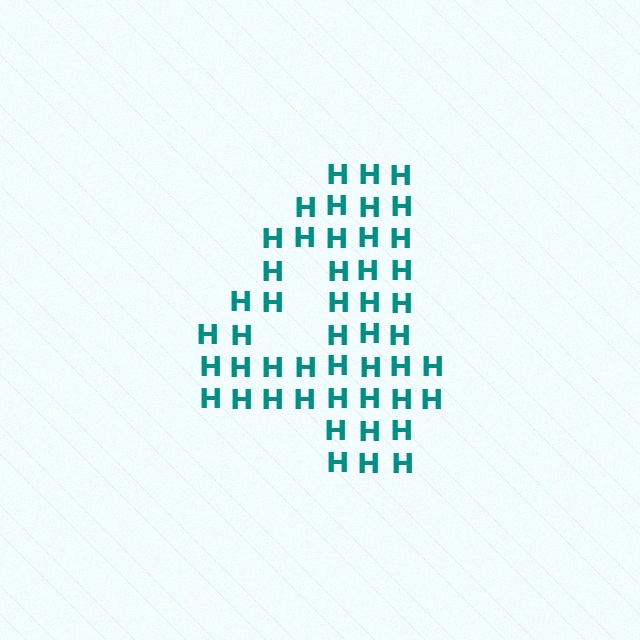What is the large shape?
The large shape is the digit 4.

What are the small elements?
The small elements are letter H's.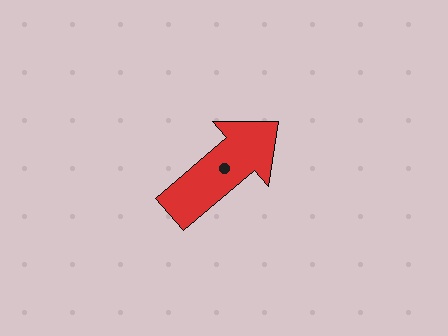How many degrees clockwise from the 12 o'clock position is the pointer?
Approximately 49 degrees.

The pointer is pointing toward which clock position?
Roughly 2 o'clock.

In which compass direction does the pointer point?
Northeast.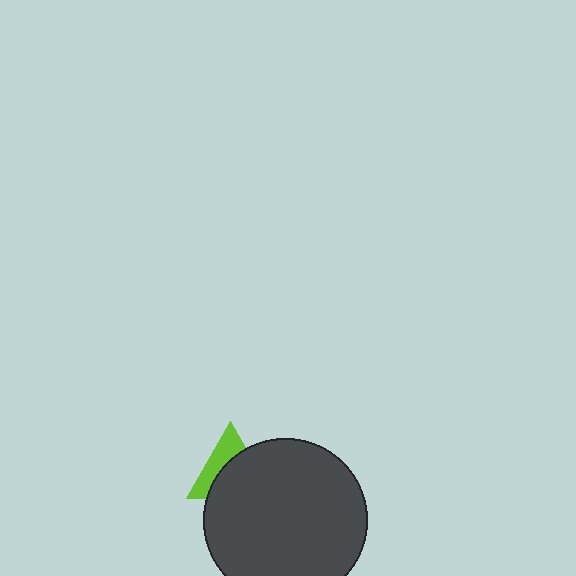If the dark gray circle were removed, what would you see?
You would see the complete lime triangle.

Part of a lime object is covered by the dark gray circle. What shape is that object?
It is a triangle.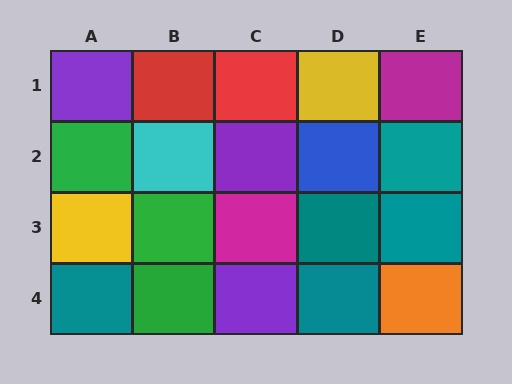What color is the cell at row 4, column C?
Purple.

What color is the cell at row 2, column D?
Blue.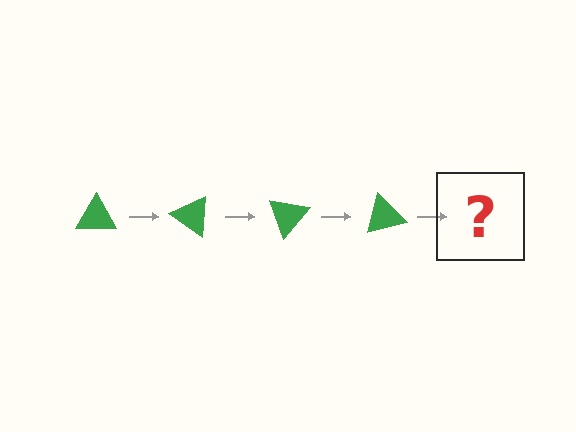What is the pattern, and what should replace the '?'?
The pattern is that the triangle rotates 35 degrees each step. The '?' should be a green triangle rotated 140 degrees.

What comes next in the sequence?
The next element should be a green triangle rotated 140 degrees.